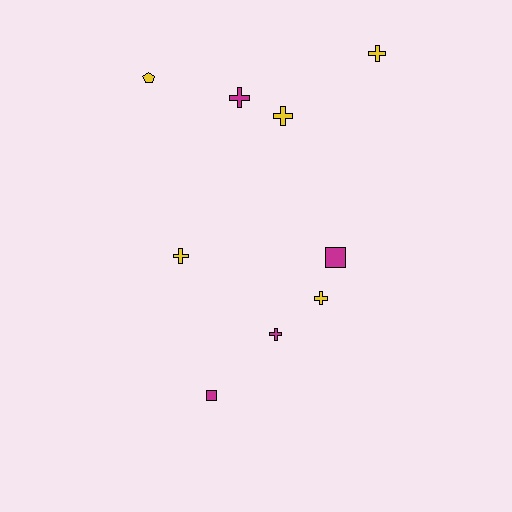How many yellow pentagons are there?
There is 1 yellow pentagon.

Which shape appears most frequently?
Cross, with 6 objects.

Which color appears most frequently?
Yellow, with 5 objects.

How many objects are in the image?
There are 9 objects.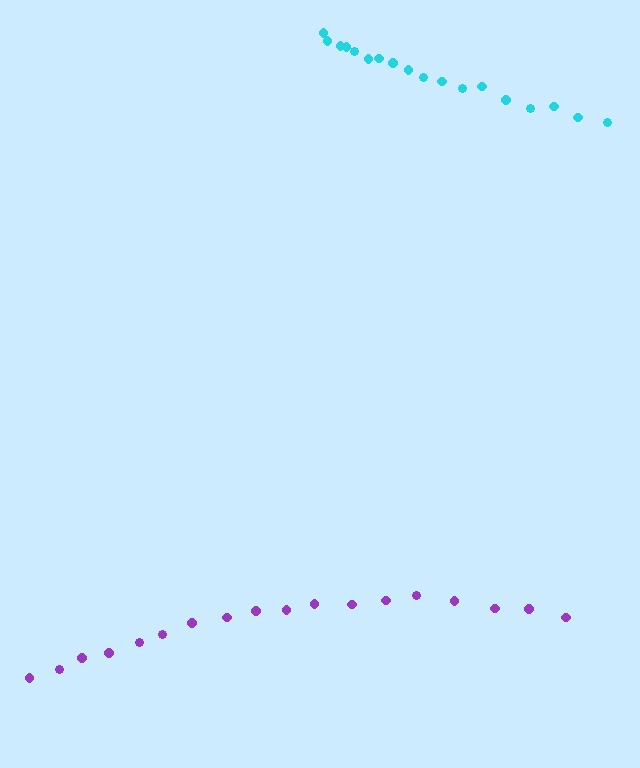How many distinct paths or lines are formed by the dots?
There are 2 distinct paths.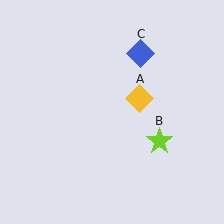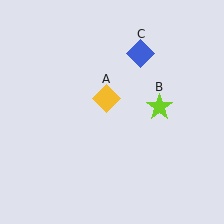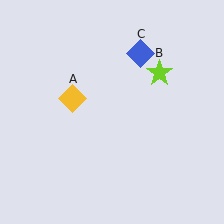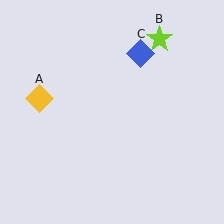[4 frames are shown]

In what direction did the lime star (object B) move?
The lime star (object B) moved up.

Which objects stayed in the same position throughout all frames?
Blue diamond (object C) remained stationary.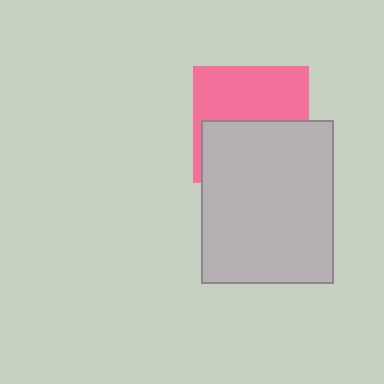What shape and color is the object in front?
The object in front is a light gray rectangle.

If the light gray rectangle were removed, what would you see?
You would see the complete pink square.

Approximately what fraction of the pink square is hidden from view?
Roughly 50% of the pink square is hidden behind the light gray rectangle.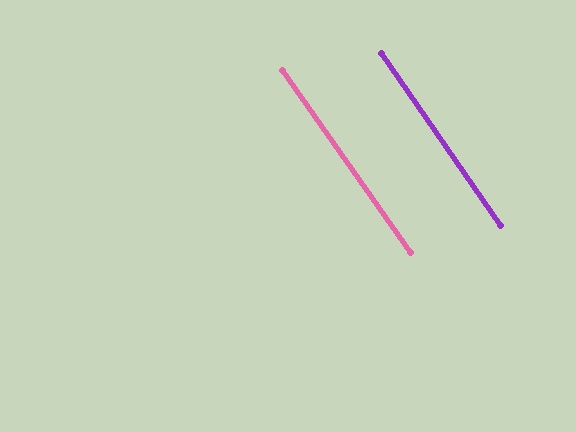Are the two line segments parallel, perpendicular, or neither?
Parallel — their directions differ by only 0.5°.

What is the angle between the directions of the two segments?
Approximately 1 degree.